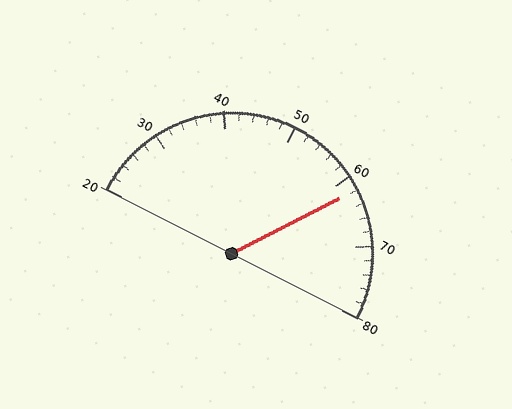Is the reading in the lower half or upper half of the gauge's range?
The reading is in the upper half of the range (20 to 80).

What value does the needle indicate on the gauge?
The needle indicates approximately 62.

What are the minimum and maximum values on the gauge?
The gauge ranges from 20 to 80.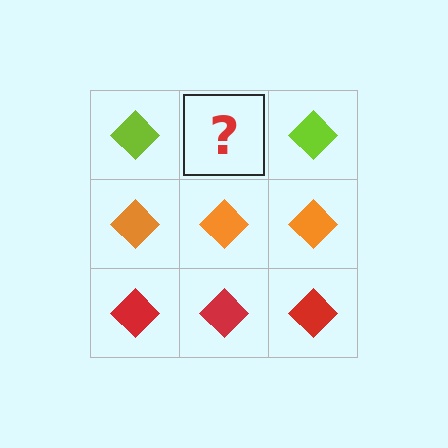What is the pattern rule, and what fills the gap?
The rule is that each row has a consistent color. The gap should be filled with a lime diamond.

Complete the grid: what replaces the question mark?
The question mark should be replaced with a lime diamond.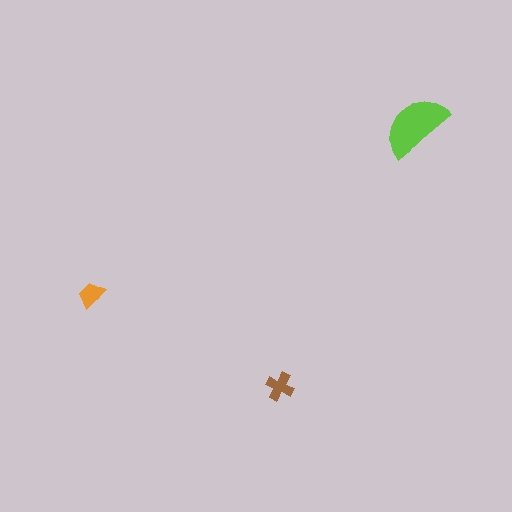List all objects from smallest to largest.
The orange trapezoid, the brown cross, the lime semicircle.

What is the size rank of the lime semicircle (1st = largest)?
1st.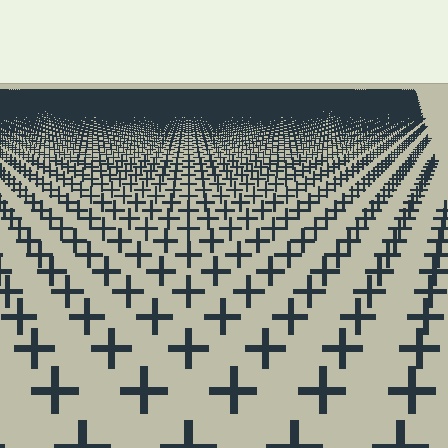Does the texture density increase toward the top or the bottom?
Density increases toward the top.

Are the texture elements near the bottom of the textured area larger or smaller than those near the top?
Larger. Near the bottom, elements are closer to the viewer and appear at a bigger on-screen size.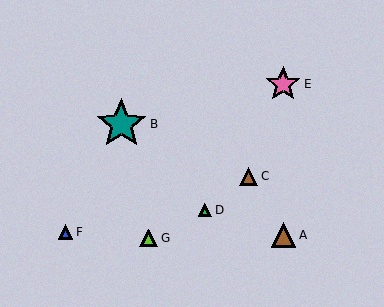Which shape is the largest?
The teal star (labeled B) is the largest.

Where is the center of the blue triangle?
The center of the blue triangle is at (65, 232).